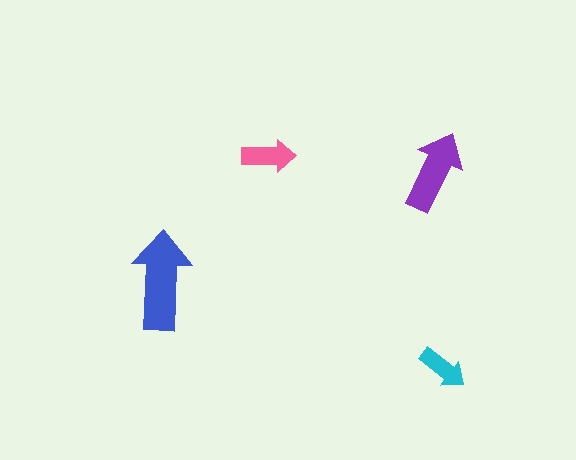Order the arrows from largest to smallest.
the blue one, the purple one, the pink one, the cyan one.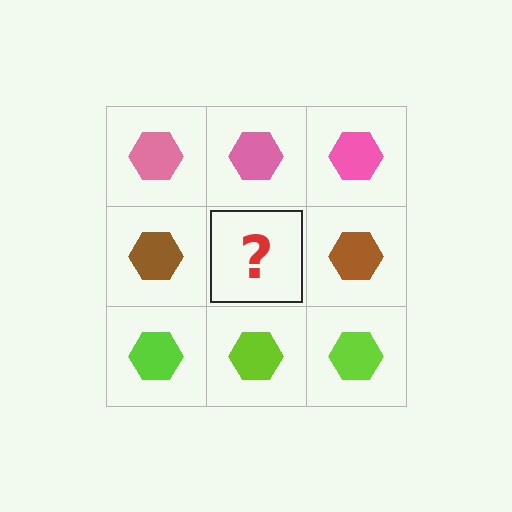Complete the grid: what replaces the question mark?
The question mark should be replaced with a brown hexagon.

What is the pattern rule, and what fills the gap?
The rule is that each row has a consistent color. The gap should be filled with a brown hexagon.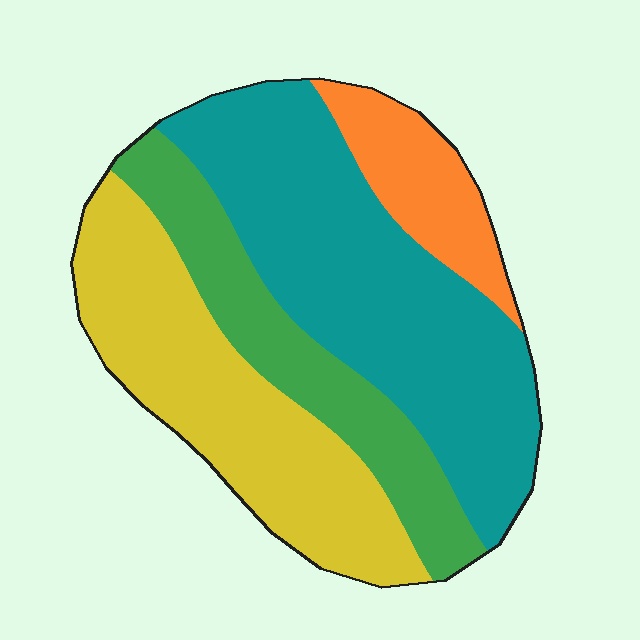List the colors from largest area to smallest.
From largest to smallest: teal, yellow, green, orange.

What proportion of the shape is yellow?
Yellow covers about 30% of the shape.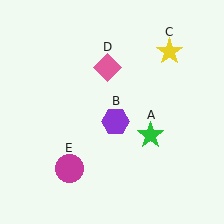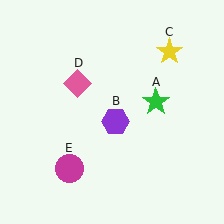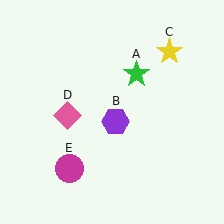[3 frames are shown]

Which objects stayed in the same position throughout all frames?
Purple hexagon (object B) and yellow star (object C) and magenta circle (object E) remained stationary.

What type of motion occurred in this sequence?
The green star (object A), pink diamond (object D) rotated counterclockwise around the center of the scene.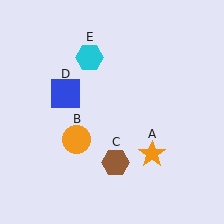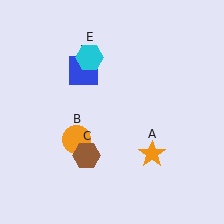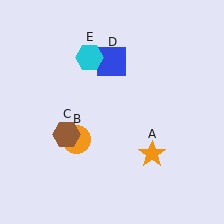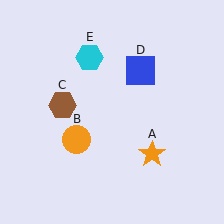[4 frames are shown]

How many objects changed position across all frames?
2 objects changed position: brown hexagon (object C), blue square (object D).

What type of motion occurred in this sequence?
The brown hexagon (object C), blue square (object D) rotated clockwise around the center of the scene.